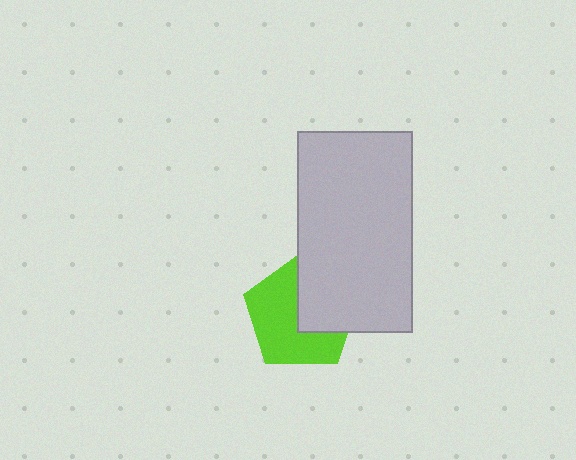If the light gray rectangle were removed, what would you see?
You would see the complete lime pentagon.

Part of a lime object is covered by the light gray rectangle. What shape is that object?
It is a pentagon.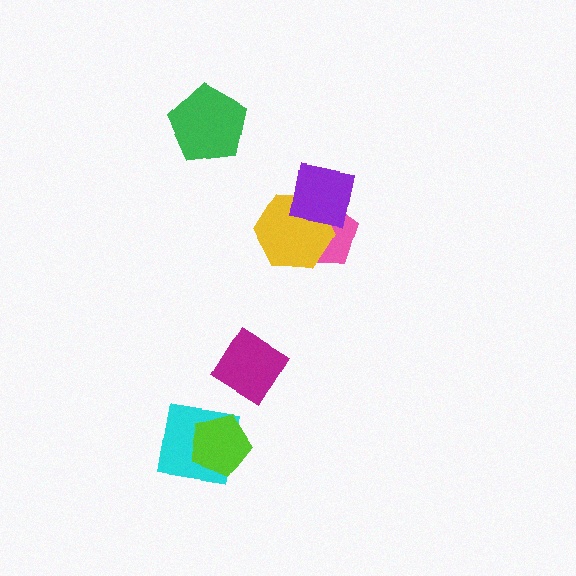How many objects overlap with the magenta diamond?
0 objects overlap with the magenta diamond.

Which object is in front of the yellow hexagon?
The purple square is in front of the yellow hexagon.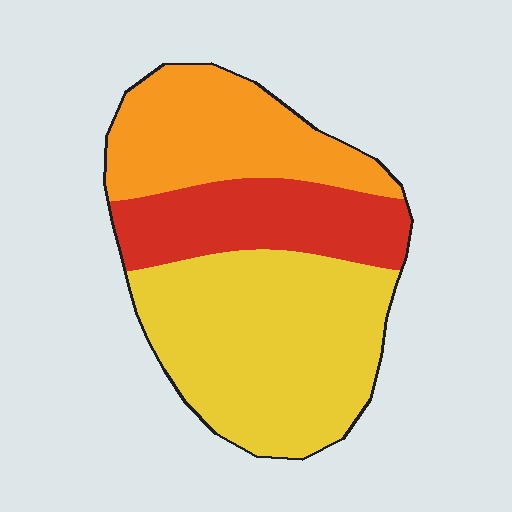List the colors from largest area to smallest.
From largest to smallest: yellow, orange, red.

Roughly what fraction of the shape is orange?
Orange covers 28% of the shape.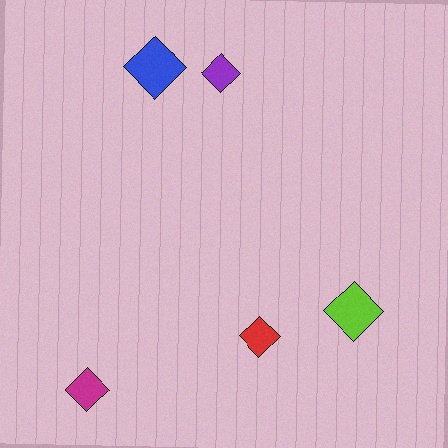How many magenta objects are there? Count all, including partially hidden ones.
There is 1 magenta object.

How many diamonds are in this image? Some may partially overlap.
There are 5 diamonds.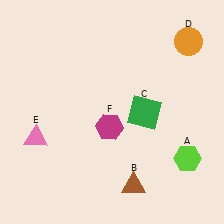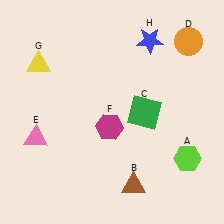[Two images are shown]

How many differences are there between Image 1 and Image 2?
There are 2 differences between the two images.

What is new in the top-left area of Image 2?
A yellow triangle (G) was added in the top-left area of Image 2.